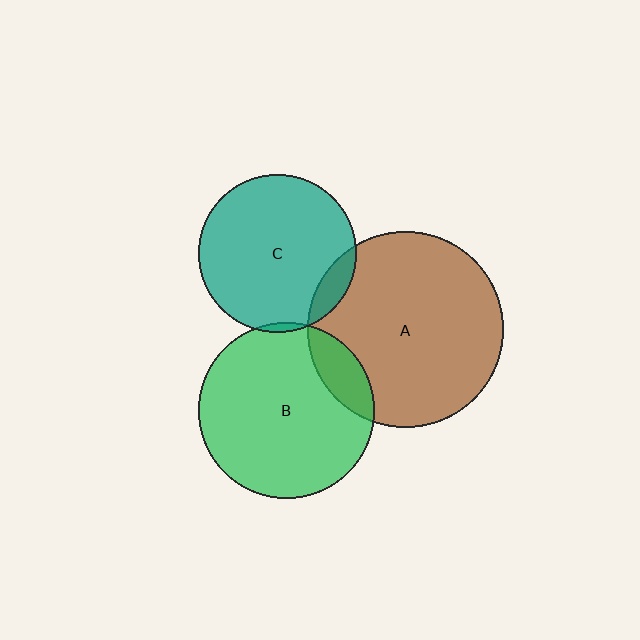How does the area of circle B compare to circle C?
Approximately 1.2 times.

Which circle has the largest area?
Circle A (brown).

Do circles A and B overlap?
Yes.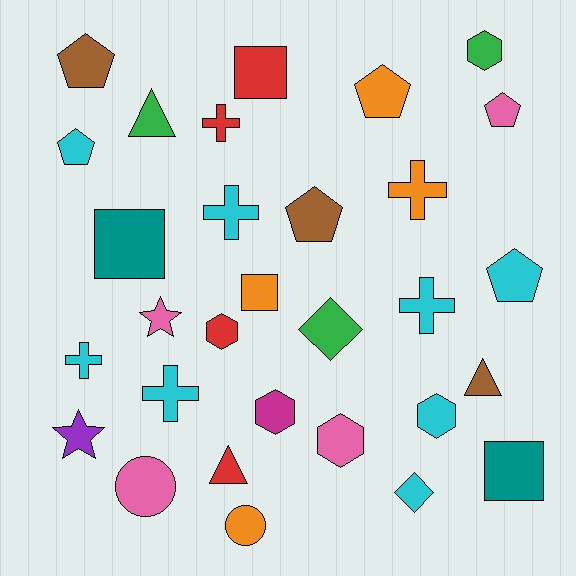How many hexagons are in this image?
There are 5 hexagons.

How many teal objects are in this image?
There are 2 teal objects.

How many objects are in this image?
There are 30 objects.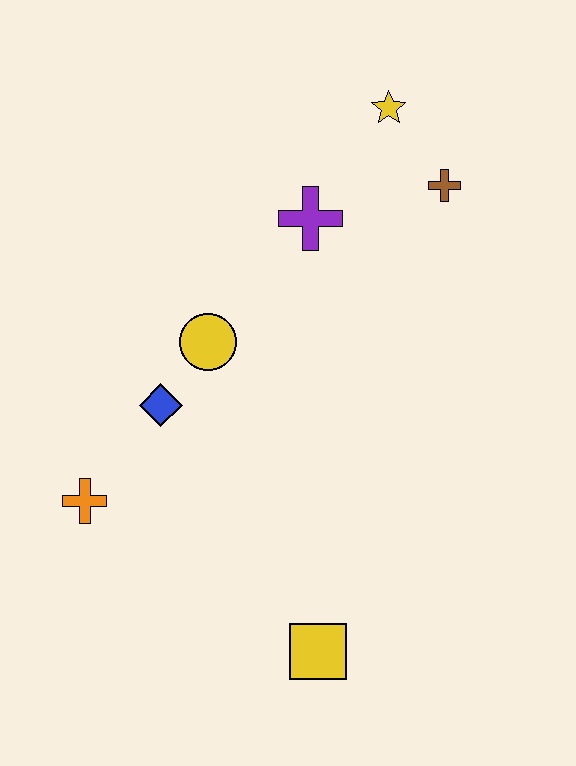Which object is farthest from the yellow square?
The yellow star is farthest from the yellow square.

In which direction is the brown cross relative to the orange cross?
The brown cross is to the right of the orange cross.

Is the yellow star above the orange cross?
Yes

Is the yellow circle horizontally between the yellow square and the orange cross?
Yes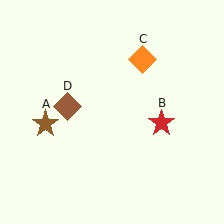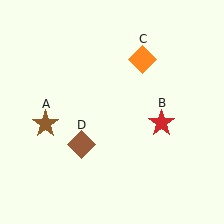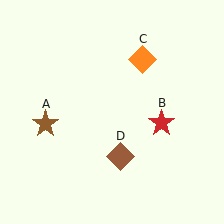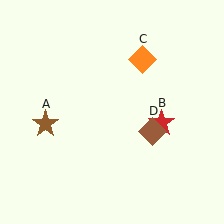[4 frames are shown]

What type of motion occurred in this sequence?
The brown diamond (object D) rotated counterclockwise around the center of the scene.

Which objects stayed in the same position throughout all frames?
Brown star (object A) and red star (object B) and orange diamond (object C) remained stationary.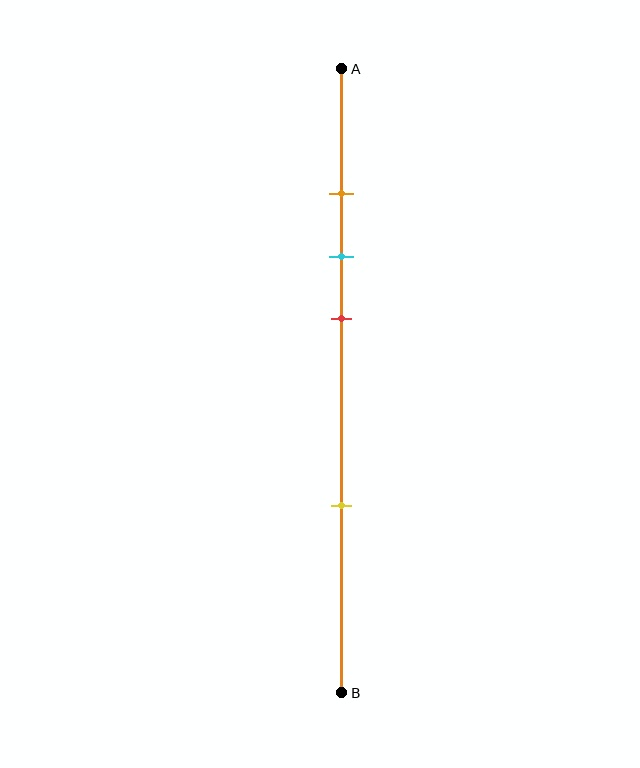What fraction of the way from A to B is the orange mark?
The orange mark is approximately 20% (0.2) of the way from A to B.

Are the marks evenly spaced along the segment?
No, the marks are not evenly spaced.